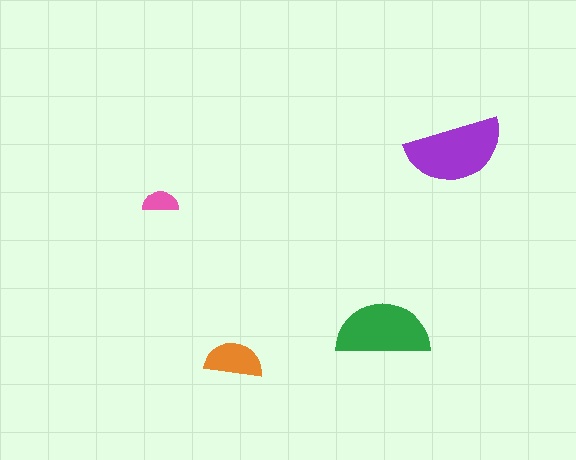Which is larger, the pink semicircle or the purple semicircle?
The purple one.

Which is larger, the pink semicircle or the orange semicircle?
The orange one.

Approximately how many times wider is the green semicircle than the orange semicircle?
About 1.5 times wider.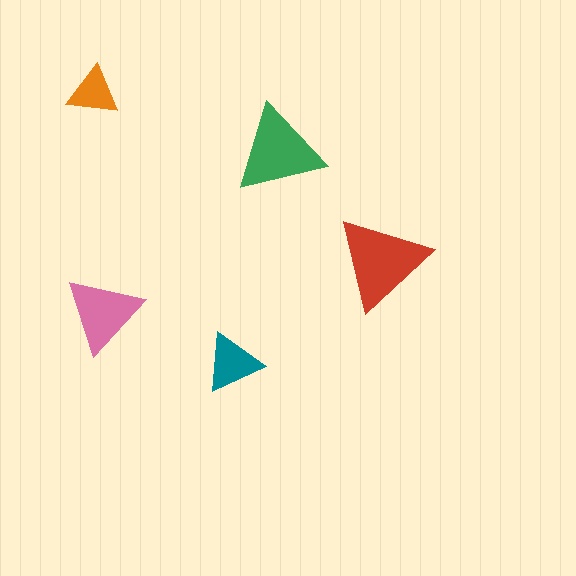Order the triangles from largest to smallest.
the red one, the green one, the pink one, the teal one, the orange one.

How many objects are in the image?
There are 5 objects in the image.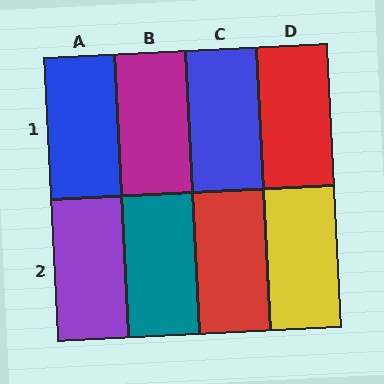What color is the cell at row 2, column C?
Red.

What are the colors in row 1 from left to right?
Blue, magenta, blue, red.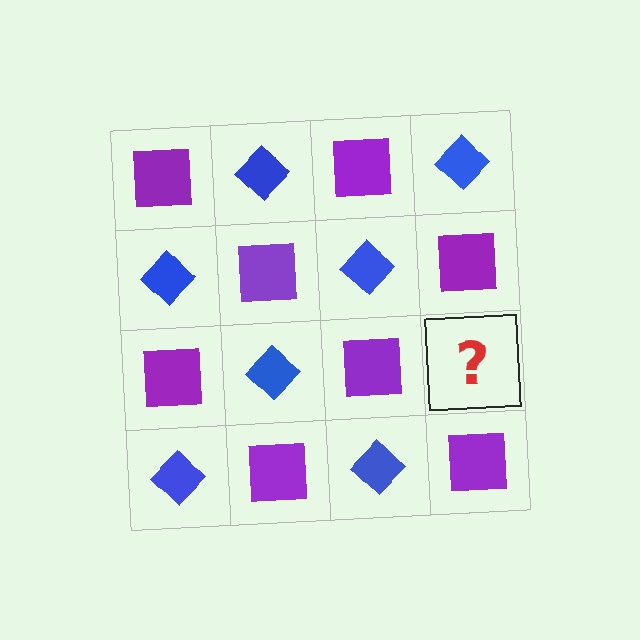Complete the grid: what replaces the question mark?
The question mark should be replaced with a blue diamond.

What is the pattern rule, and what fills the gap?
The rule is that it alternates purple square and blue diamond in a checkerboard pattern. The gap should be filled with a blue diamond.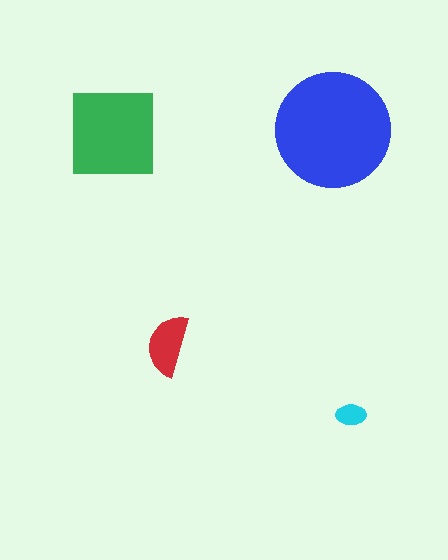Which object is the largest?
The blue circle.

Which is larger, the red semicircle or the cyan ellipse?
The red semicircle.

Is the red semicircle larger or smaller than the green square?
Smaller.